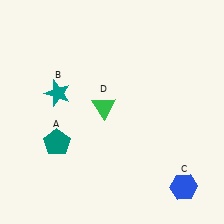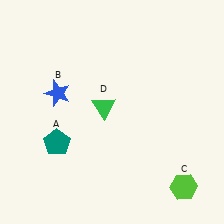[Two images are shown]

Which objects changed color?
B changed from teal to blue. C changed from blue to lime.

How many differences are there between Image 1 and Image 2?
There are 2 differences between the two images.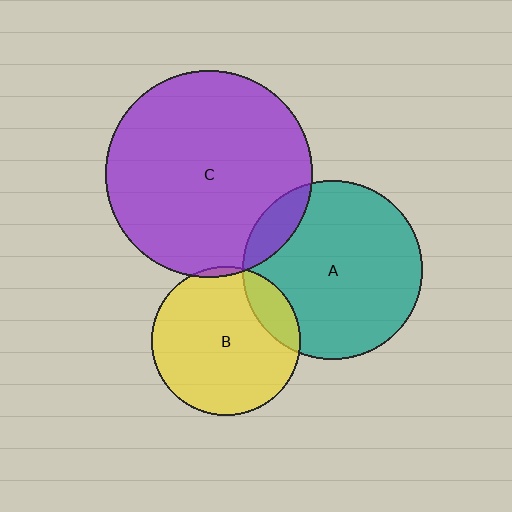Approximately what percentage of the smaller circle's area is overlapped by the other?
Approximately 5%.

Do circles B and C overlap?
Yes.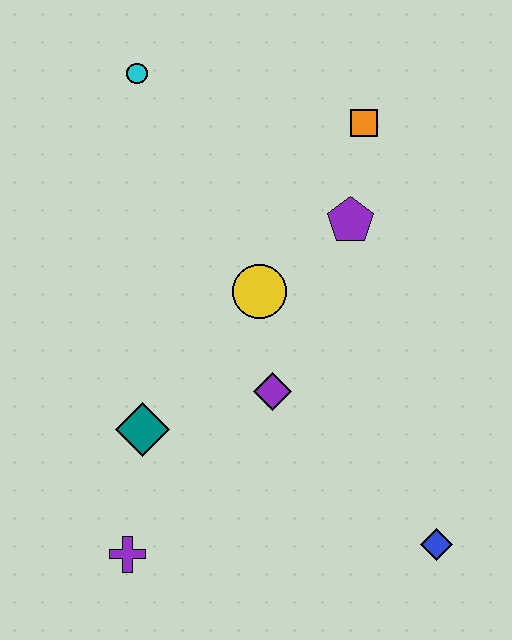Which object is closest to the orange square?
The purple pentagon is closest to the orange square.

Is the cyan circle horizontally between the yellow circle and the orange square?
No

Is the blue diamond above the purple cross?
Yes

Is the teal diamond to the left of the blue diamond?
Yes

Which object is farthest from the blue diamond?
The cyan circle is farthest from the blue diamond.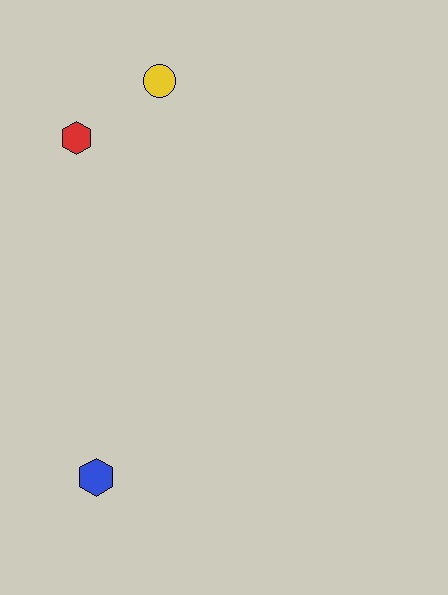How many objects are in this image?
There are 3 objects.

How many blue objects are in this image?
There is 1 blue object.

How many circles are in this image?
There is 1 circle.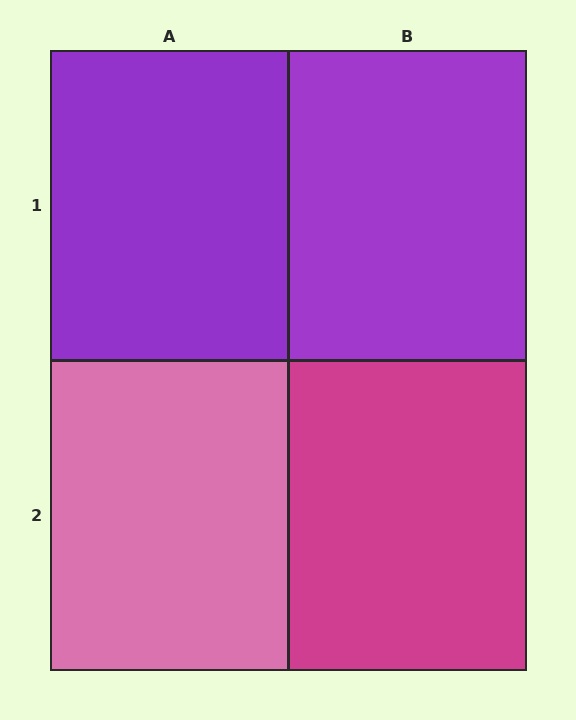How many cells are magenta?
1 cell is magenta.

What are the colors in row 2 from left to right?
Pink, magenta.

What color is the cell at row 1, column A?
Purple.